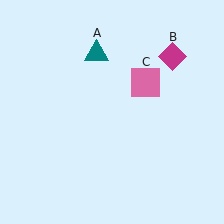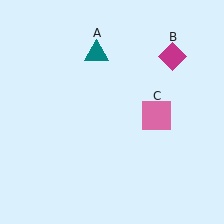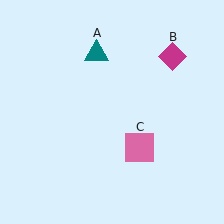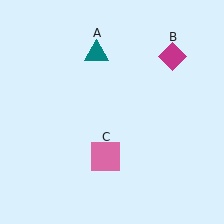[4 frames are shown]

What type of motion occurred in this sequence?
The pink square (object C) rotated clockwise around the center of the scene.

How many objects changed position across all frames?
1 object changed position: pink square (object C).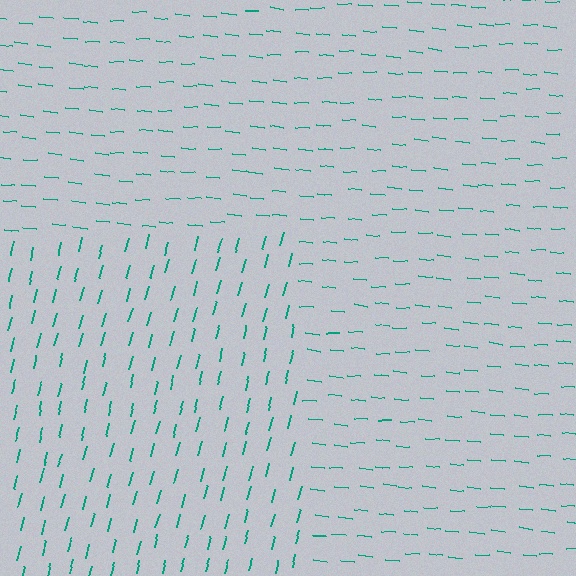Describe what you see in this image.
The image is filled with small teal line segments. A rectangle region in the image has lines oriented differently from the surrounding lines, creating a visible texture boundary.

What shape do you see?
I see a rectangle.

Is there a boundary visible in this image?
Yes, there is a texture boundary formed by a change in line orientation.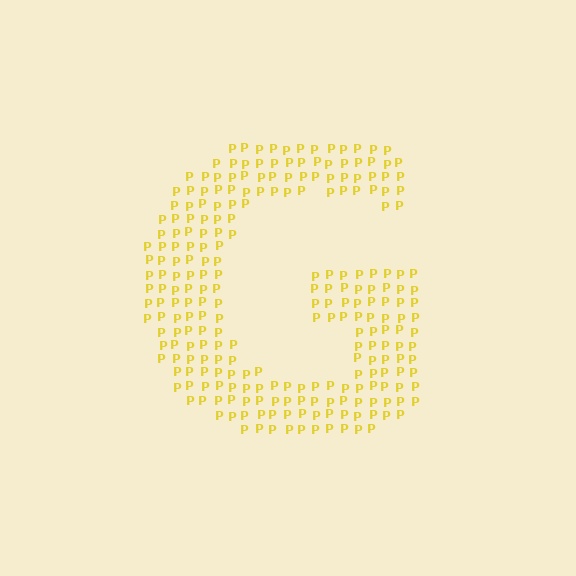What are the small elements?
The small elements are letter P's.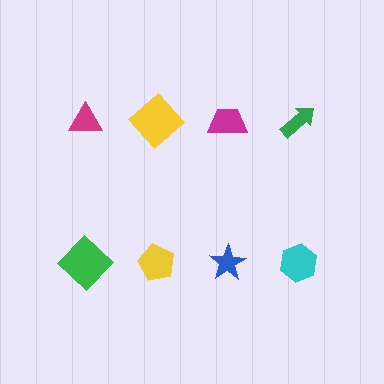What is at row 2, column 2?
A yellow pentagon.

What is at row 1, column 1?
A magenta triangle.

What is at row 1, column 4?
A green arrow.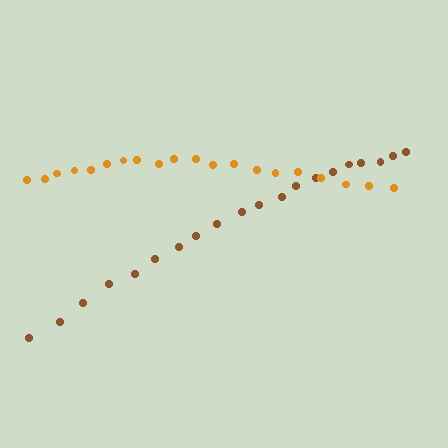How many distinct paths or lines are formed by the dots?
There are 2 distinct paths.